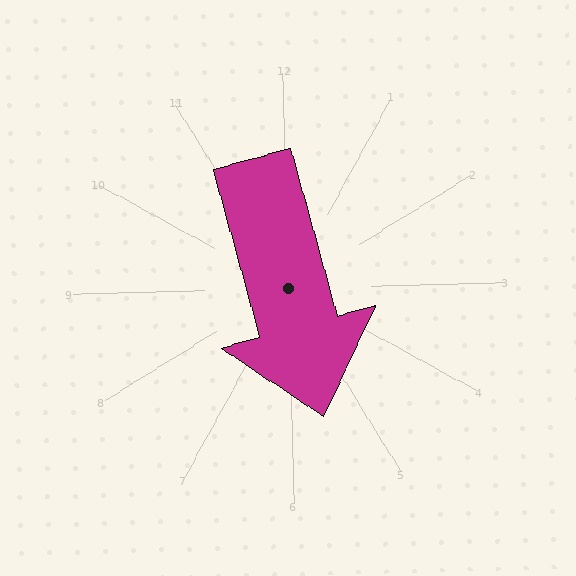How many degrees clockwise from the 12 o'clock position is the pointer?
Approximately 166 degrees.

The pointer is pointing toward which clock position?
Roughly 6 o'clock.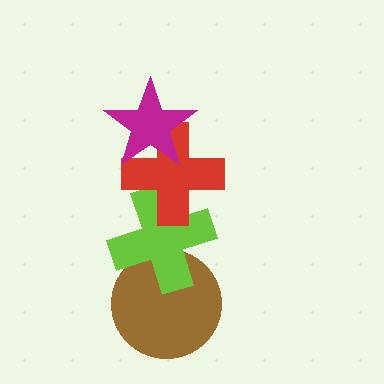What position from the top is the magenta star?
The magenta star is 1st from the top.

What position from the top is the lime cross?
The lime cross is 3rd from the top.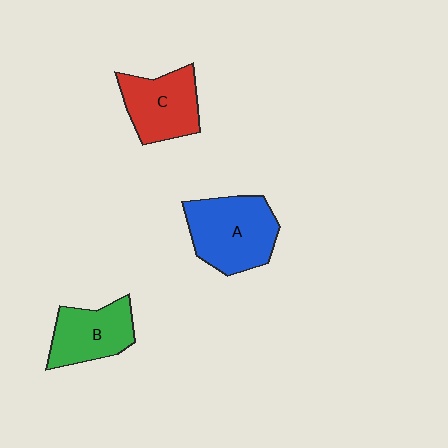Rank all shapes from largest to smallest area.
From largest to smallest: A (blue), C (red), B (green).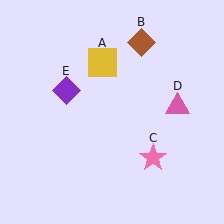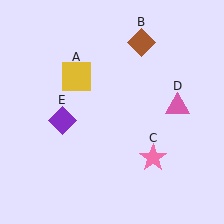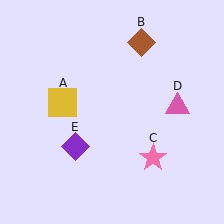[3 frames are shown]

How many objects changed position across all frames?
2 objects changed position: yellow square (object A), purple diamond (object E).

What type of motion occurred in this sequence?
The yellow square (object A), purple diamond (object E) rotated counterclockwise around the center of the scene.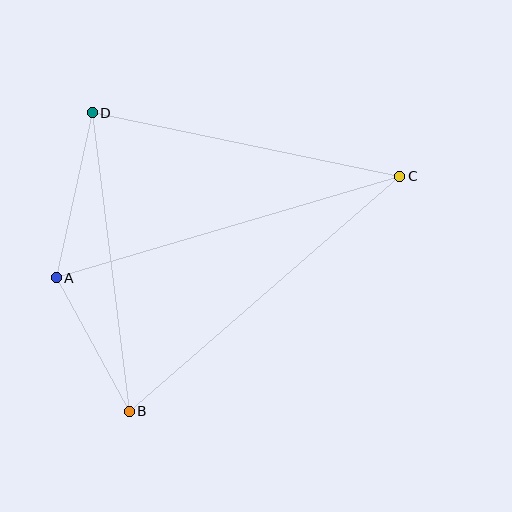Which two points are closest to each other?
Points A and B are closest to each other.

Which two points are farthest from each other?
Points B and C are farthest from each other.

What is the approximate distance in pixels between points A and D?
The distance between A and D is approximately 169 pixels.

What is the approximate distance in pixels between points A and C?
The distance between A and C is approximately 358 pixels.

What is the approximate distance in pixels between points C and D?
The distance between C and D is approximately 314 pixels.